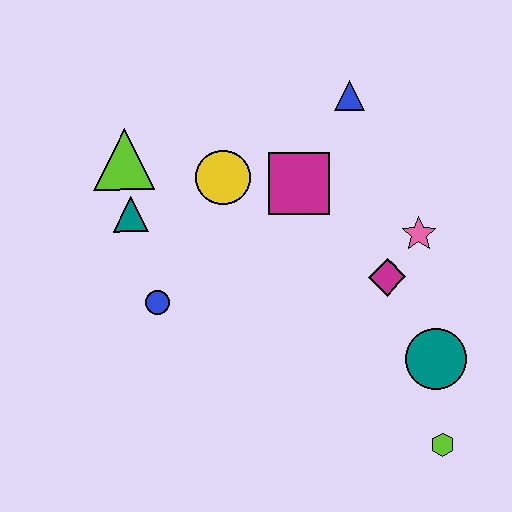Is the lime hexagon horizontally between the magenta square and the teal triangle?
No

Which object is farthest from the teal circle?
The lime triangle is farthest from the teal circle.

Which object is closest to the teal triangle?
The lime triangle is closest to the teal triangle.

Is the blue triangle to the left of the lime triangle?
No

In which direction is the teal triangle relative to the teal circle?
The teal triangle is to the left of the teal circle.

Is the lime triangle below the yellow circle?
No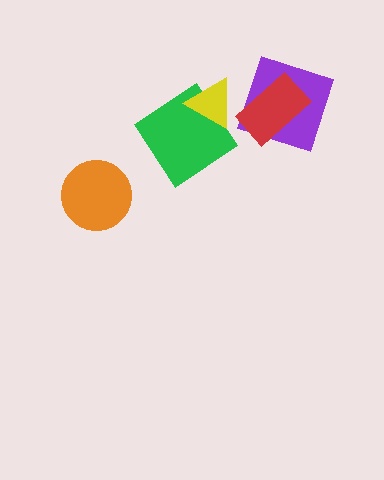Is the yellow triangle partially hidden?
No, no other shape covers it.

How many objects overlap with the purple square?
1 object overlaps with the purple square.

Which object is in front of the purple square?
The red rectangle is in front of the purple square.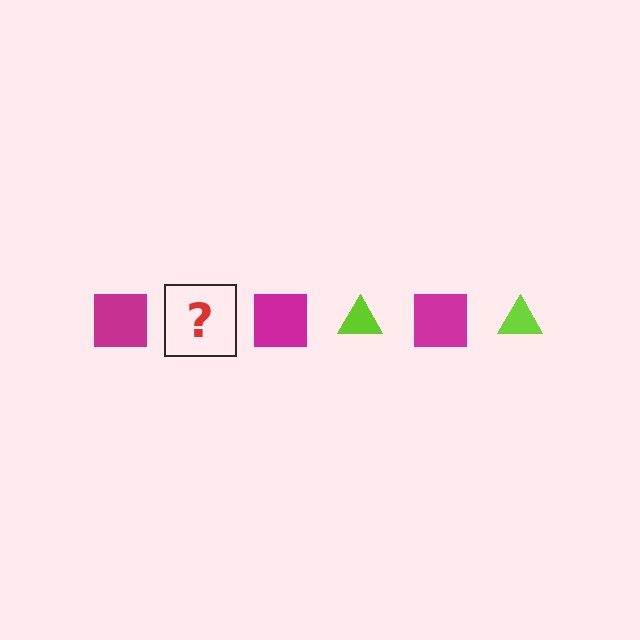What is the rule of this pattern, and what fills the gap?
The rule is that the pattern alternates between magenta square and lime triangle. The gap should be filled with a lime triangle.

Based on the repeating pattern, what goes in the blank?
The blank should be a lime triangle.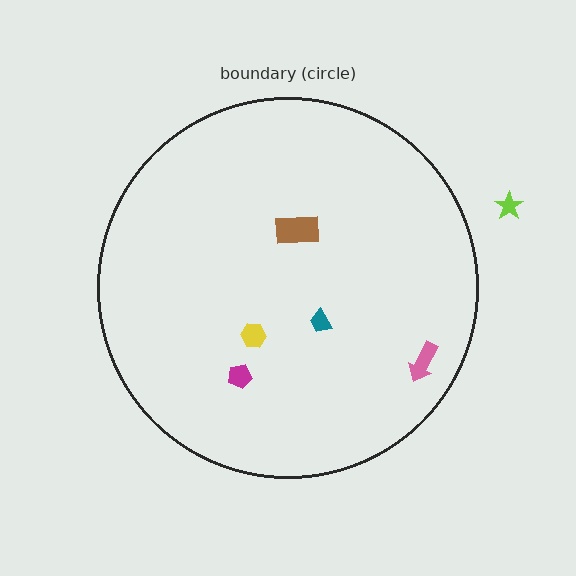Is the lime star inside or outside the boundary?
Outside.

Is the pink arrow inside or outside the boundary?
Inside.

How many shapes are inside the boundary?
5 inside, 1 outside.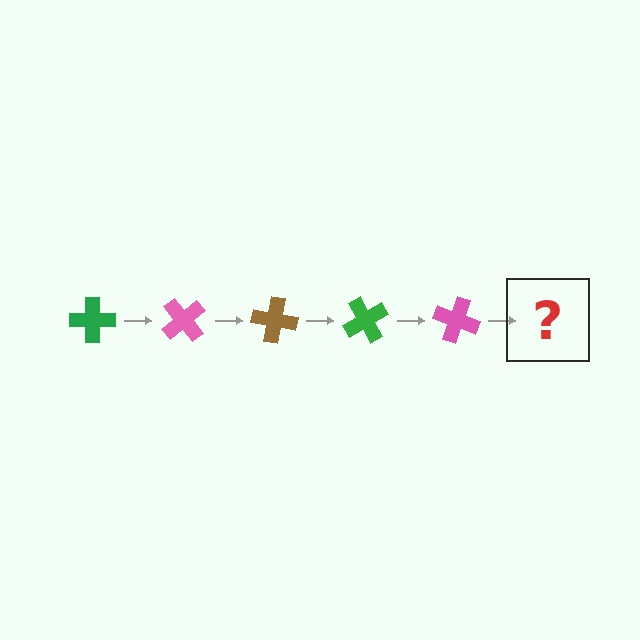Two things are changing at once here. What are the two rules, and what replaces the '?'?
The two rules are that it rotates 50 degrees each step and the color cycles through green, pink, and brown. The '?' should be a brown cross, rotated 250 degrees from the start.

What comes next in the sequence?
The next element should be a brown cross, rotated 250 degrees from the start.